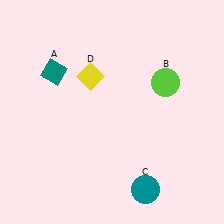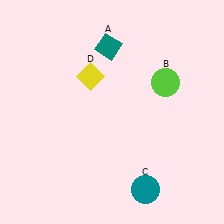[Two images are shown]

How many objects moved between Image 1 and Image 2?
1 object moved between the two images.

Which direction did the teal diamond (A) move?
The teal diamond (A) moved right.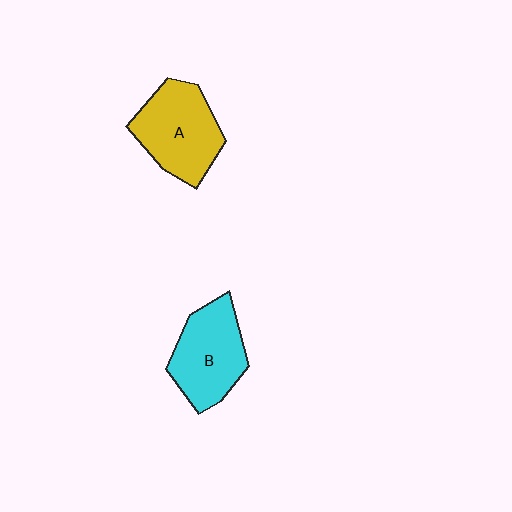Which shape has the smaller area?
Shape B (cyan).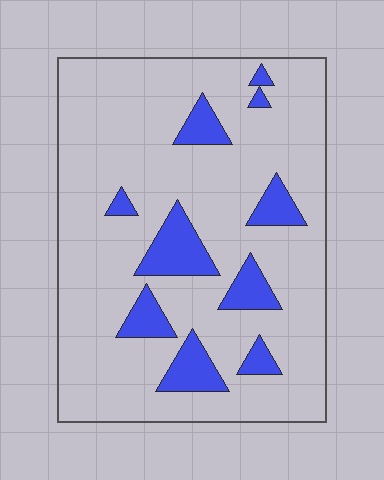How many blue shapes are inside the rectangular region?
10.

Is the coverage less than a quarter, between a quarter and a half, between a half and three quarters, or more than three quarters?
Less than a quarter.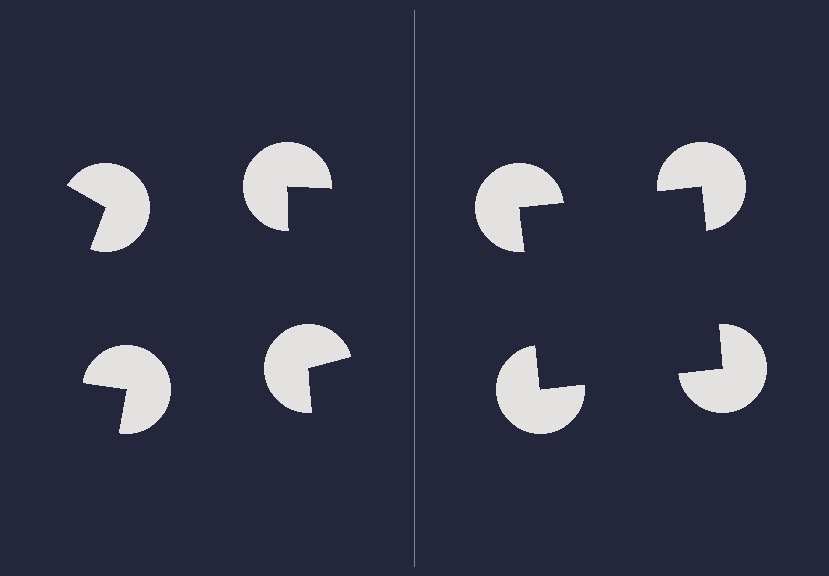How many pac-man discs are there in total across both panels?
8 — 4 on each side.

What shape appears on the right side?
An illusory square.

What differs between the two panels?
The pac-man discs are positioned identically on both sides; only the wedge orientations differ. On the right they align to a square; on the left they are misaligned.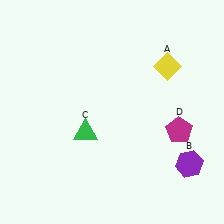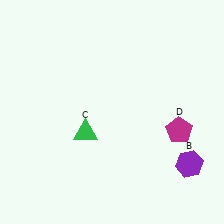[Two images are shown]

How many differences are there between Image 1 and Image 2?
There is 1 difference between the two images.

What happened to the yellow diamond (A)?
The yellow diamond (A) was removed in Image 2. It was in the top-right area of Image 1.